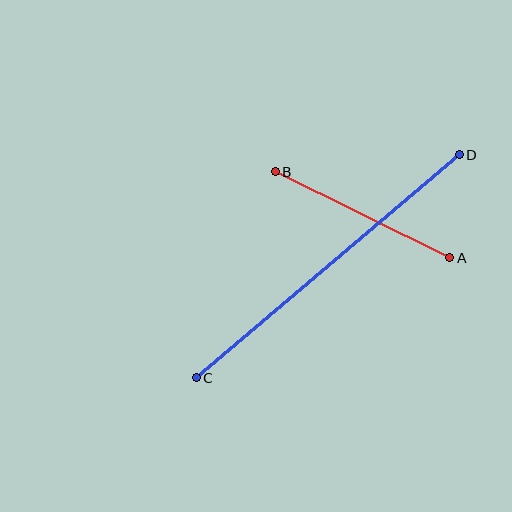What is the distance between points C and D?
The distance is approximately 345 pixels.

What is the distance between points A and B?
The distance is approximately 195 pixels.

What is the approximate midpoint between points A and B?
The midpoint is at approximately (362, 215) pixels.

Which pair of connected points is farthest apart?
Points C and D are farthest apart.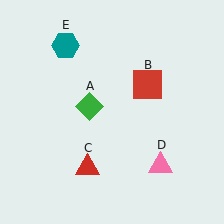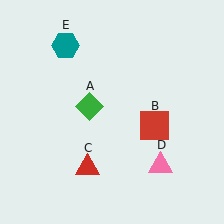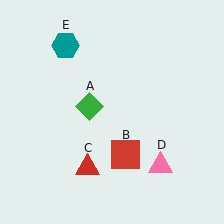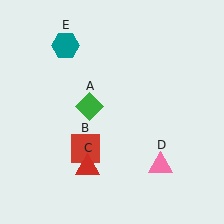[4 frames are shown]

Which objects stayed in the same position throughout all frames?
Green diamond (object A) and red triangle (object C) and pink triangle (object D) and teal hexagon (object E) remained stationary.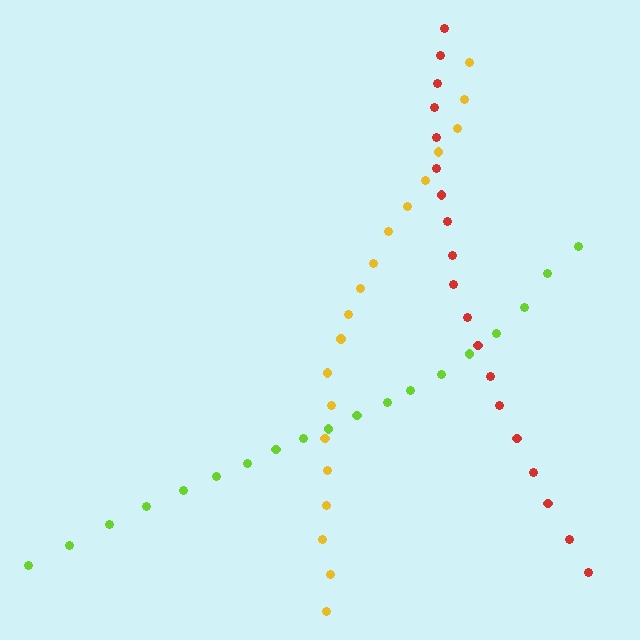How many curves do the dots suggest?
There are 3 distinct paths.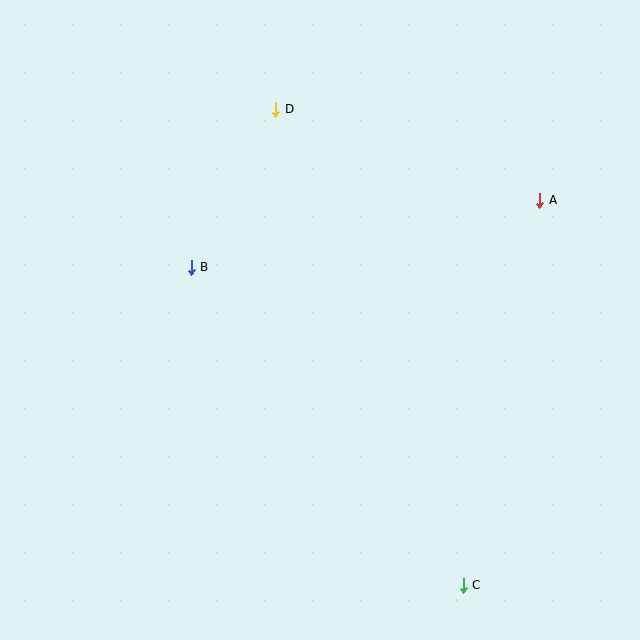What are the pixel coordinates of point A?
Point A is at (540, 200).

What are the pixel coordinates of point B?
Point B is at (191, 267).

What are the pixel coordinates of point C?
Point C is at (463, 585).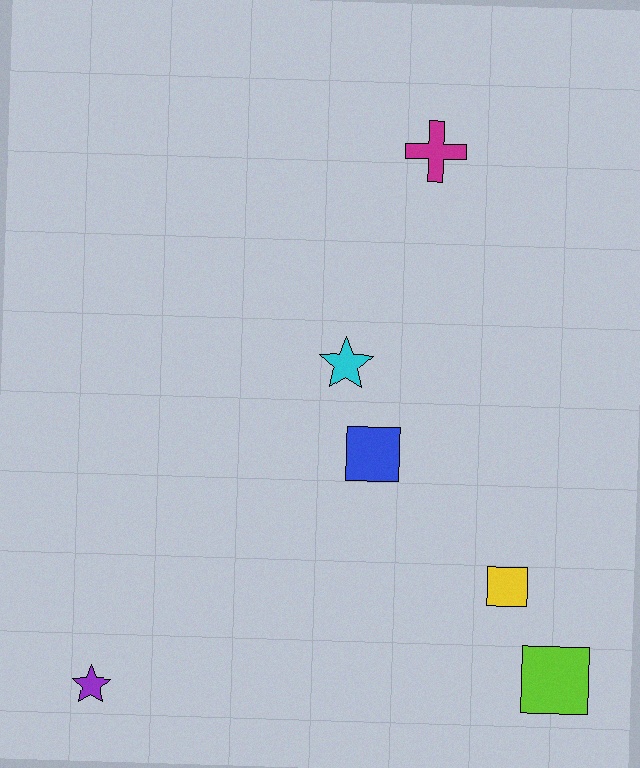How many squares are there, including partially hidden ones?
There are 3 squares.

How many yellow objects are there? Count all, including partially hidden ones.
There is 1 yellow object.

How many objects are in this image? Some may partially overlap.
There are 6 objects.